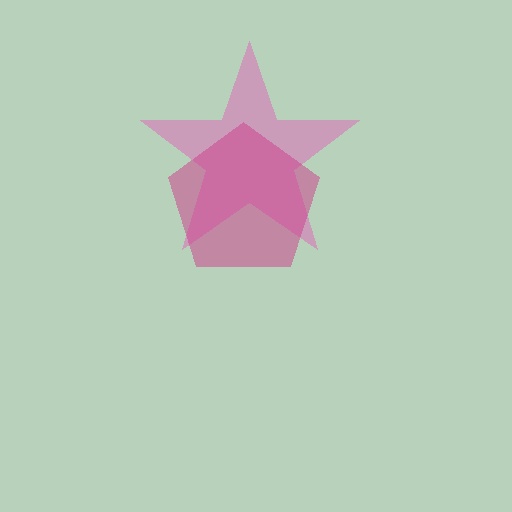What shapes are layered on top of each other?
The layered shapes are: a pink star, a magenta pentagon.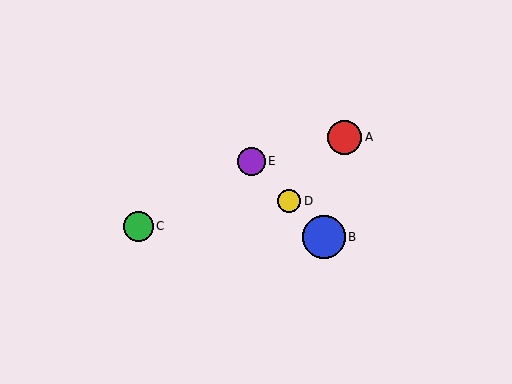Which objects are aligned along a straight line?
Objects B, D, E are aligned along a straight line.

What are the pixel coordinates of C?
Object C is at (138, 226).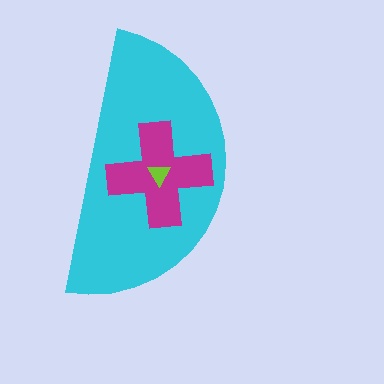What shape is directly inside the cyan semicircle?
The magenta cross.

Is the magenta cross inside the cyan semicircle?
Yes.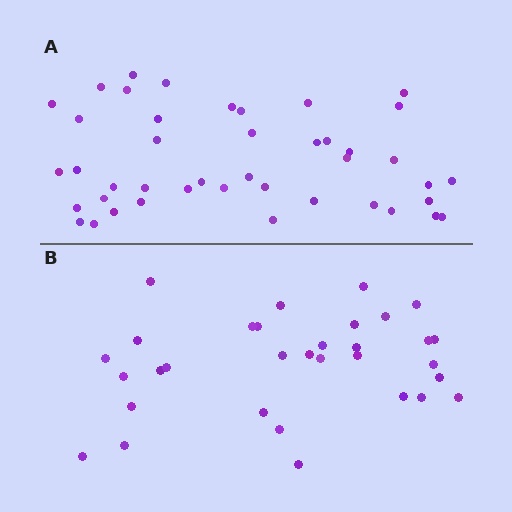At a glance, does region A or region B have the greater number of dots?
Region A (the top region) has more dots.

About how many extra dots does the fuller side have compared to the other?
Region A has roughly 12 or so more dots than region B.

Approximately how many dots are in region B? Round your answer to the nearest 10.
About 30 dots. (The exact count is 32, which rounds to 30.)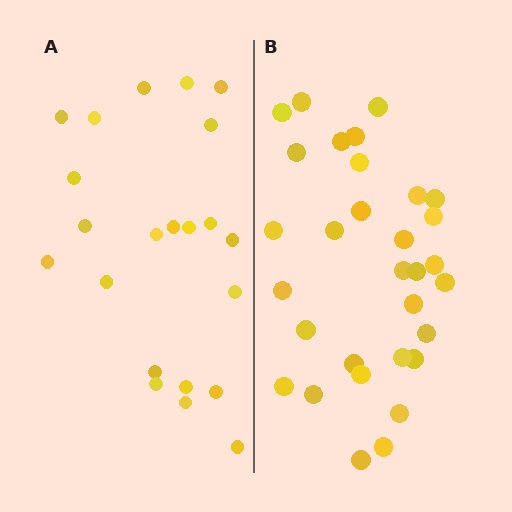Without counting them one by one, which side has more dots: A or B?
Region B (the right region) has more dots.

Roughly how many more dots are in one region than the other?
Region B has roughly 8 or so more dots than region A.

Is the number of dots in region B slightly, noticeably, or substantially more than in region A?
Region B has noticeably more, but not dramatically so. The ratio is roughly 1.4 to 1.